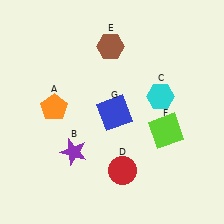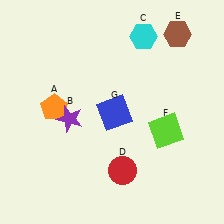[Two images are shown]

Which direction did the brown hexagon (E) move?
The brown hexagon (E) moved right.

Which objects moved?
The objects that moved are: the purple star (B), the cyan hexagon (C), the brown hexagon (E).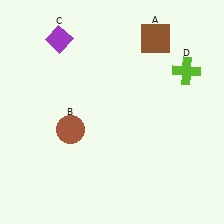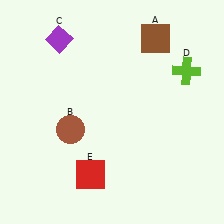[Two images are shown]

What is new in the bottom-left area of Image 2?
A red square (E) was added in the bottom-left area of Image 2.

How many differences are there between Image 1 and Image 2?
There is 1 difference between the two images.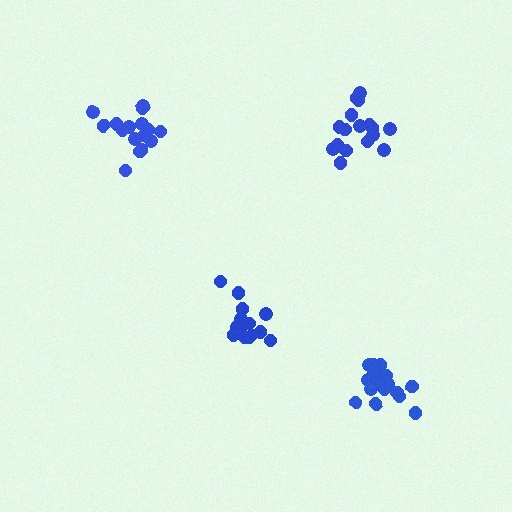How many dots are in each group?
Group 1: 14 dots, Group 2: 17 dots, Group 3: 20 dots, Group 4: 17 dots (68 total).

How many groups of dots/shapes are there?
There are 4 groups.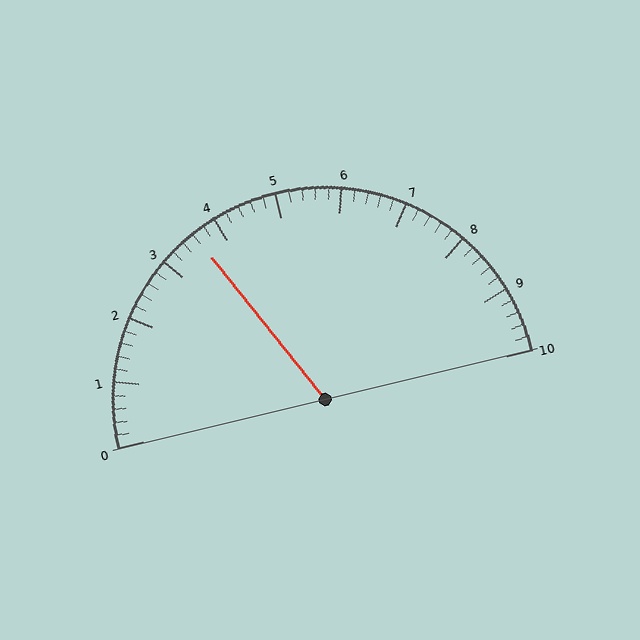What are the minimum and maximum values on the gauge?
The gauge ranges from 0 to 10.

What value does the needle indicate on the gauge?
The needle indicates approximately 3.6.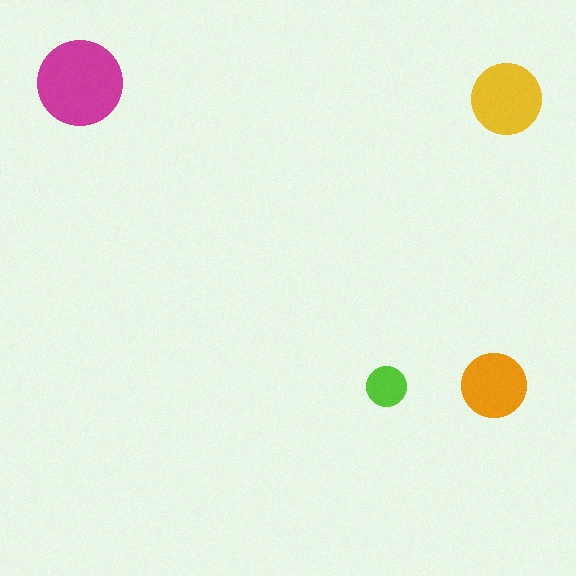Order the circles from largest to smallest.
the magenta one, the yellow one, the orange one, the lime one.